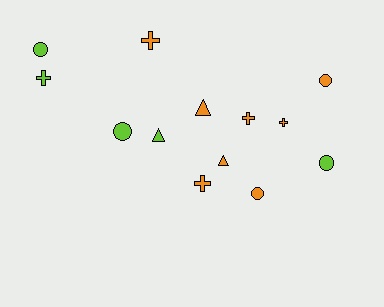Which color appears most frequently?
Orange, with 8 objects.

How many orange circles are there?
There are 2 orange circles.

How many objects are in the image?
There are 13 objects.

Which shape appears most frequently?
Circle, with 5 objects.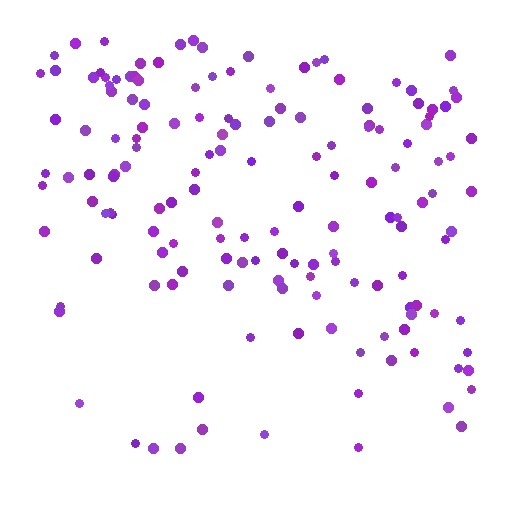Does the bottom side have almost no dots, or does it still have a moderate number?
Still a moderate number, just noticeably fewer than the top.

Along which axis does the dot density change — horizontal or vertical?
Vertical.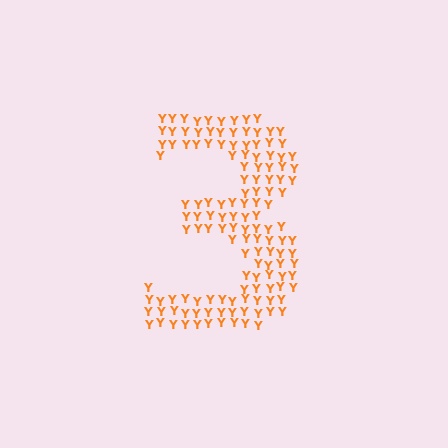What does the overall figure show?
The overall figure shows the digit 3.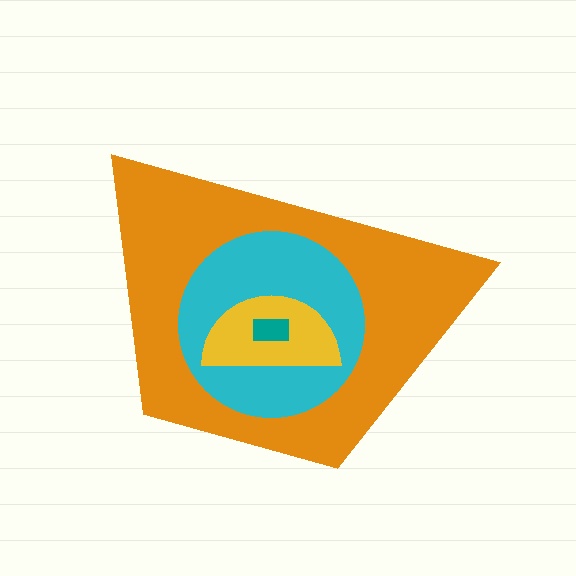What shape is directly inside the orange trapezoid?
The cyan circle.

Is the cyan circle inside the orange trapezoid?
Yes.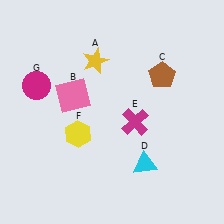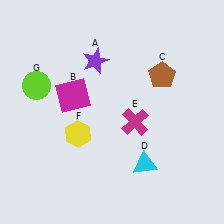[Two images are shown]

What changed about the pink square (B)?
In Image 1, B is pink. In Image 2, it changed to magenta.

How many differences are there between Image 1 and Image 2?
There are 3 differences between the two images.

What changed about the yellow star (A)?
In Image 1, A is yellow. In Image 2, it changed to purple.